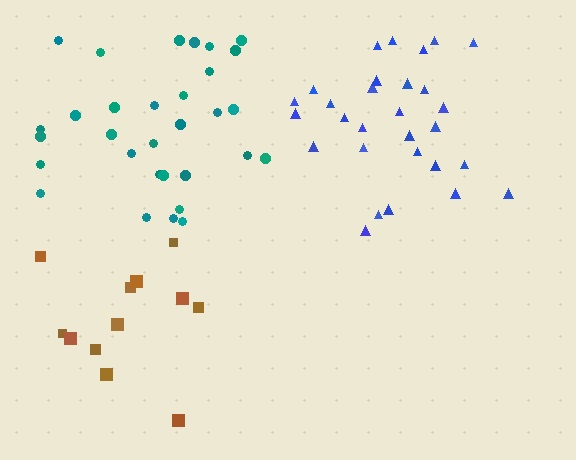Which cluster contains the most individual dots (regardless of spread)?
Teal (31).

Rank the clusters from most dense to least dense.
blue, teal, brown.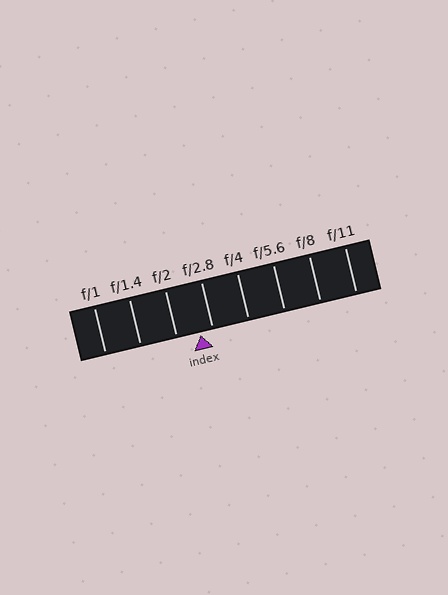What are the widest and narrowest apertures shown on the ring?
The widest aperture shown is f/1 and the narrowest is f/11.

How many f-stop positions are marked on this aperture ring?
There are 8 f-stop positions marked.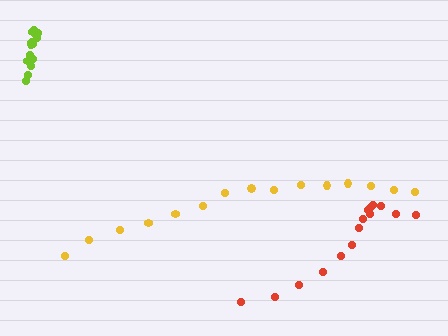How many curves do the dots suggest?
There are 3 distinct paths.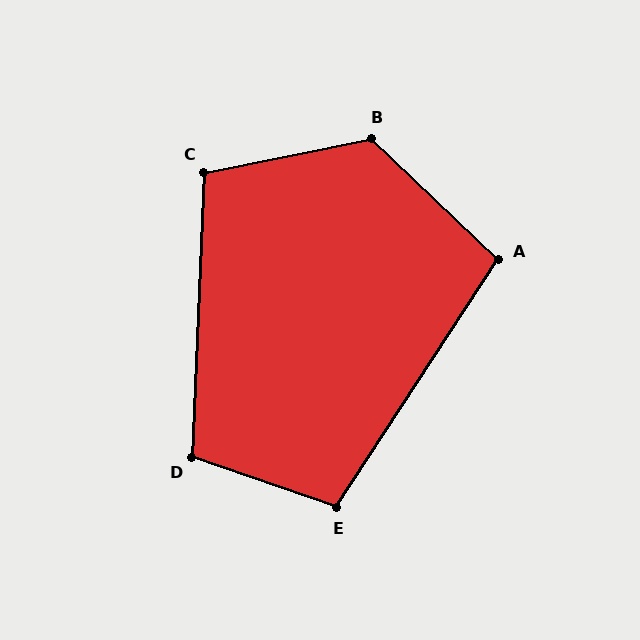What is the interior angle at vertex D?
Approximately 107 degrees (obtuse).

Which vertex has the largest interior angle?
B, at approximately 125 degrees.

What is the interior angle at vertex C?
Approximately 104 degrees (obtuse).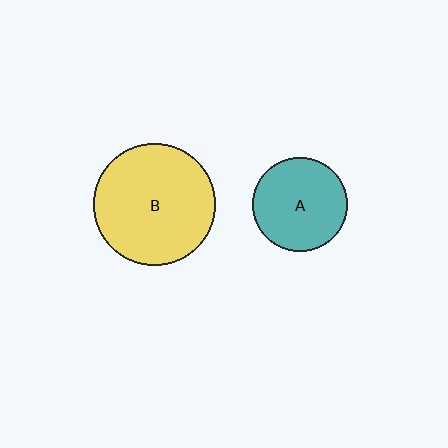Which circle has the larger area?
Circle B (yellow).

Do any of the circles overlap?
No, none of the circles overlap.